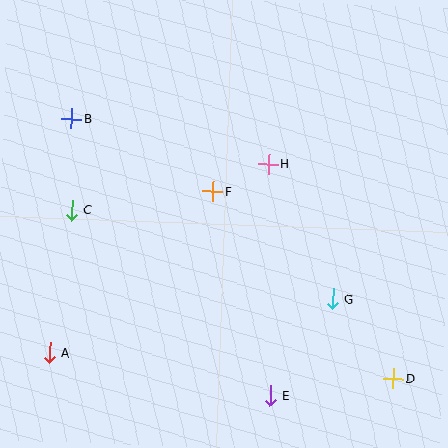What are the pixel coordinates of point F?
Point F is at (213, 191).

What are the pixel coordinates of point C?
Point C is at (72, 210).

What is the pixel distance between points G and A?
The distance between G and A is 288 pixels.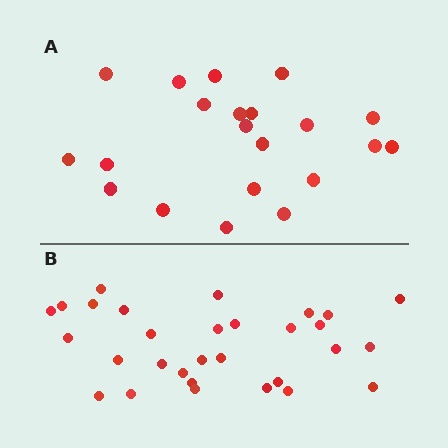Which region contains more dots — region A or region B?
Region B (the bottom region) has more dots.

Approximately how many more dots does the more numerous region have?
Region B has roughly 8 or so more dots than region A.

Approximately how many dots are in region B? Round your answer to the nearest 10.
About 30 dots.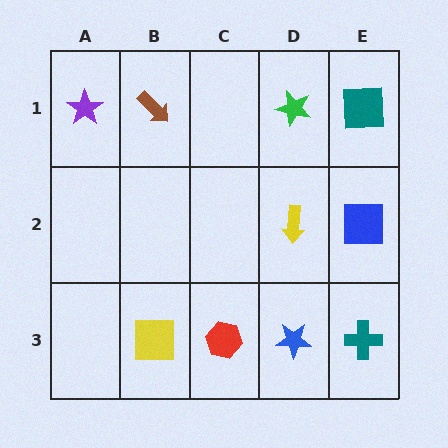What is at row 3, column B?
A yellow square.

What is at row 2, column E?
A blue square.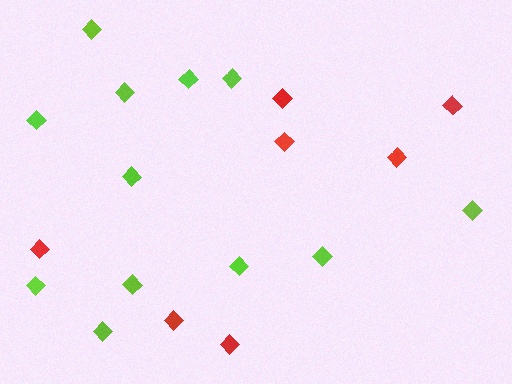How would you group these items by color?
There are 2 groups: one group of lime diamonds (12) and one group of red diamonds (7).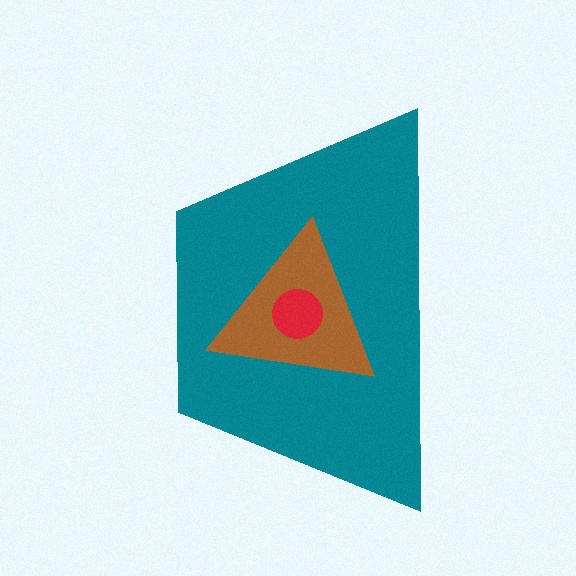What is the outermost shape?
The teal trapezoid.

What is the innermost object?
The red circle.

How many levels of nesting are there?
3.